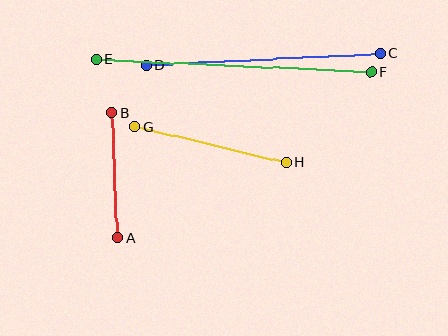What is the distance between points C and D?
The distance is approximately 234 pixels.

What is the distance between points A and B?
The distance is approximately 125 pixels.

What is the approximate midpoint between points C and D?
The midpoint is at approximately (263, 59) pixels.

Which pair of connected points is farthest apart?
Points E and F are farthest apart.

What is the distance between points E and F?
The distance is approximately 275 pixels.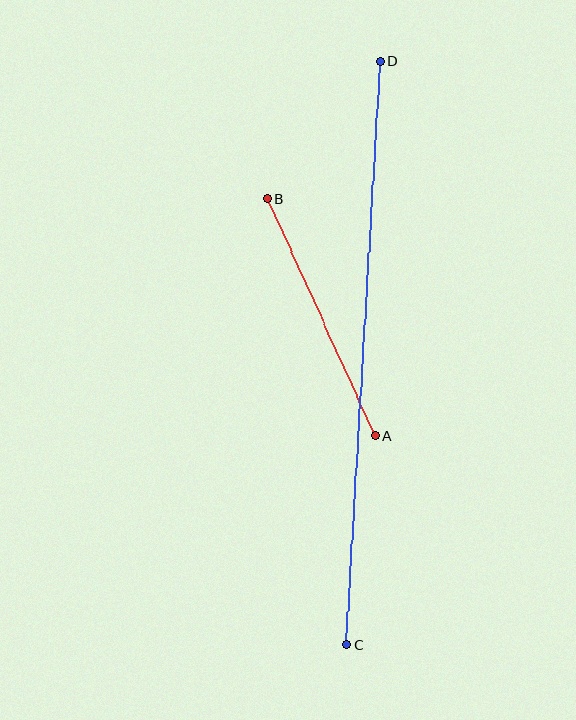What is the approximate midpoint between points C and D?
The midpoint is at approximately (364, 353) pixels.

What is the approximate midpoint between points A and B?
The midpoint is at approximately (321, 317) pixels.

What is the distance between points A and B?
The distance is approximately 260 pixels.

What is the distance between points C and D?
The distance is approximately 584 pixels.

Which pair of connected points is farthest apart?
Points C and D are farthest apart.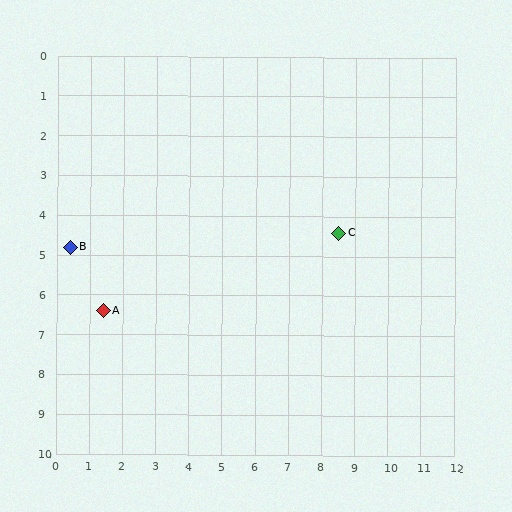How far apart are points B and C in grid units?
Points B and C are about 8.1 grid units apart.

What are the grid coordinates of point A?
Point A is at approximately (1.4, 6.4).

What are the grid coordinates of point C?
Point C is at approximately (8.5, 4.4).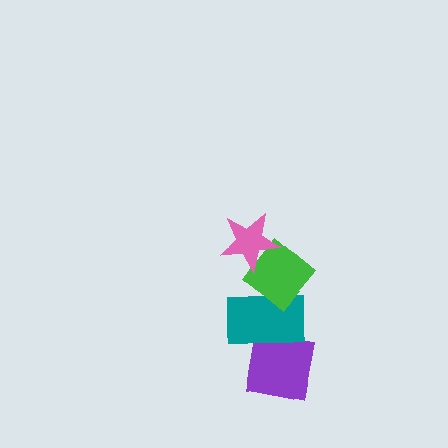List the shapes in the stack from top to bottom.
From top to bottom: the pink star, the green diamond, the teal rectangle, the purple square.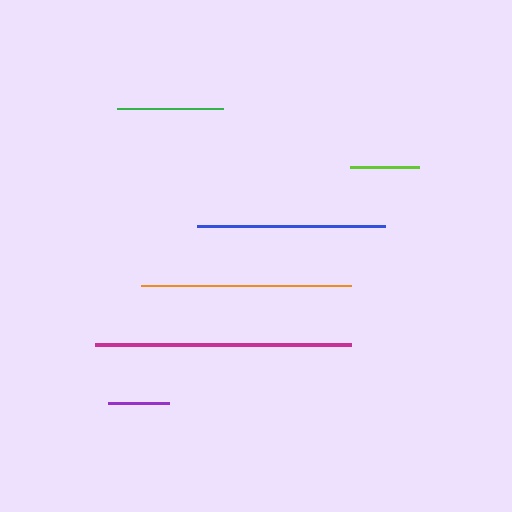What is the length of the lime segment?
The lime segment is approximately 69 pixels long.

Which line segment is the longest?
The magenta line is the longest at approximately 256 pixels.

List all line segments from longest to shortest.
From longest to shortest: magenta, orange, blue, green, lime, purple.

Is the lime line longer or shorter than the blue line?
The blue line is longer than the lime line.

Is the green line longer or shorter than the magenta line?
The magenta line is longer than the green line.